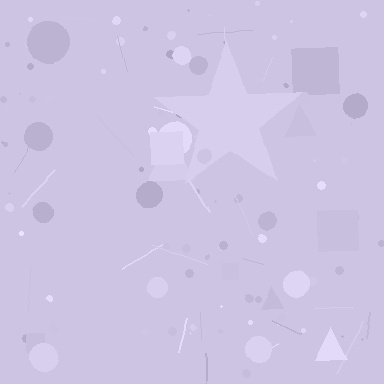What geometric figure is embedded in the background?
A star is embedded in the background.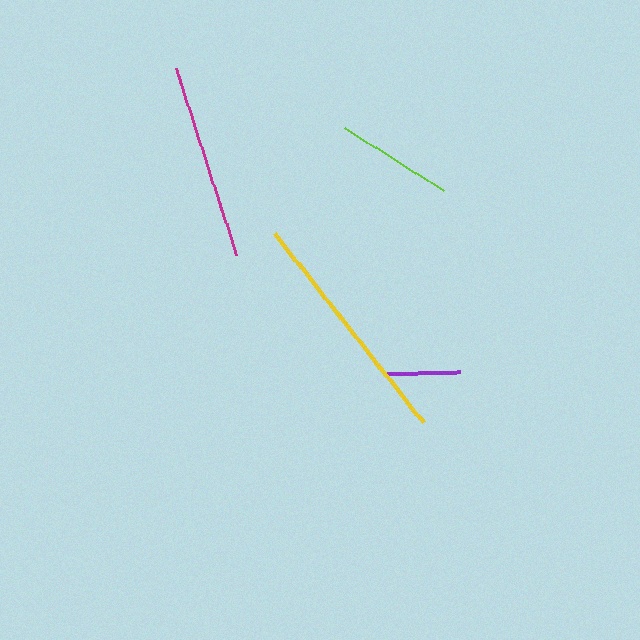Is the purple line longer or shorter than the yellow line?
The yellow line is longer than the purple line.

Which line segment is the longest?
The yellow line is the longest at approximately 242 pixels.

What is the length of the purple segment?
The purple segment is approximately 74 pixels long.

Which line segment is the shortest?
The purple line is the shortest at approximately 74 pixels.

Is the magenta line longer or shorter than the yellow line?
The yellow line is longer than the magenta line.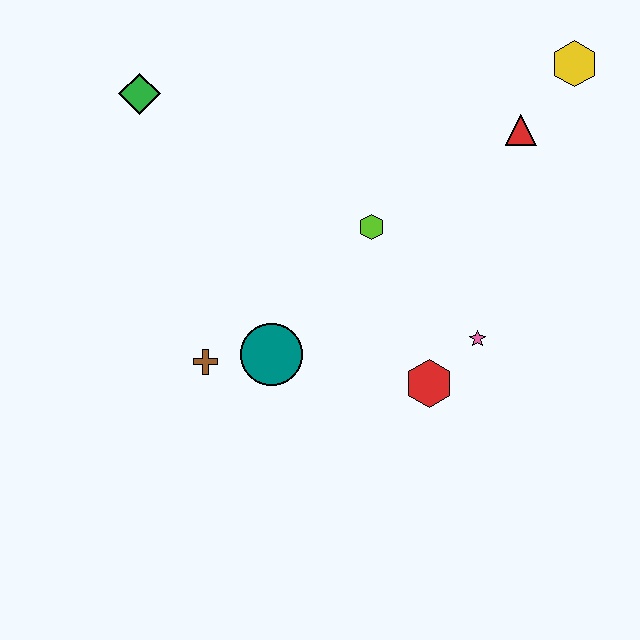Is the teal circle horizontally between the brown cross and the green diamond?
No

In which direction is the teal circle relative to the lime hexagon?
The teal circle is below the lime hexagon.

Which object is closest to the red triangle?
The yellow hexagon is closest to the red triangle.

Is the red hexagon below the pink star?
Yes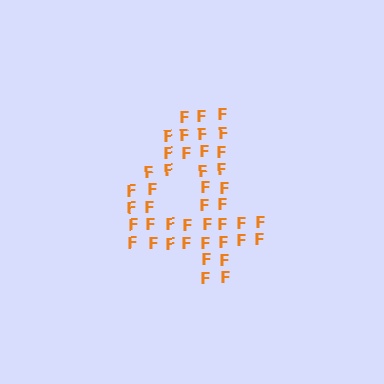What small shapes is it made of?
It is made of small letter F's.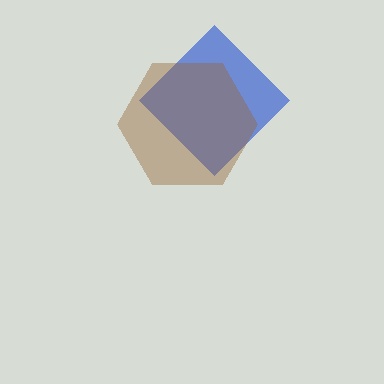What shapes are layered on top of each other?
The layered shapes are: a blue diamond, a brown hexagon.